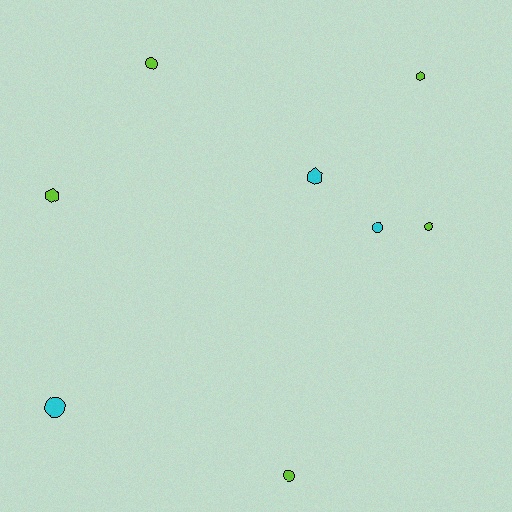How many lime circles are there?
There are 3 lime circles.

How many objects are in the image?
There are 8 objects.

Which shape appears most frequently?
Circle, with 5 objects.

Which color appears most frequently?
Lime, with 5 objects.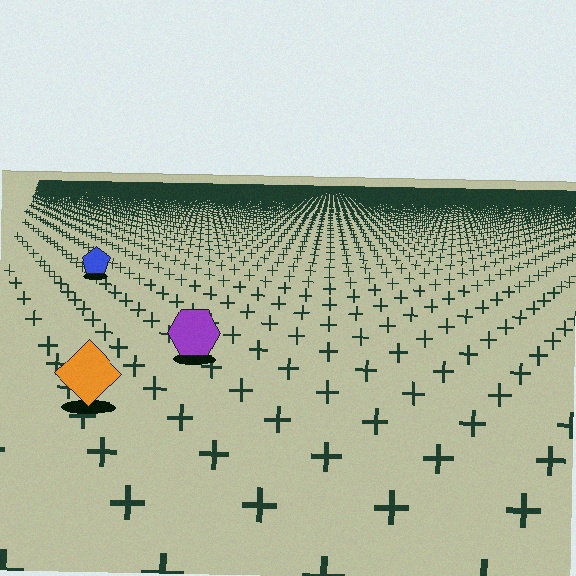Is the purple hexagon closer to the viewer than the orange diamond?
No. The orange diamond is closer — you can tell from the texture gradient: the ground texture is coarser near it.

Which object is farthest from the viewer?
The blue pentagon is farthest from the viewer. It appears smaller and the ground texture around it is denser.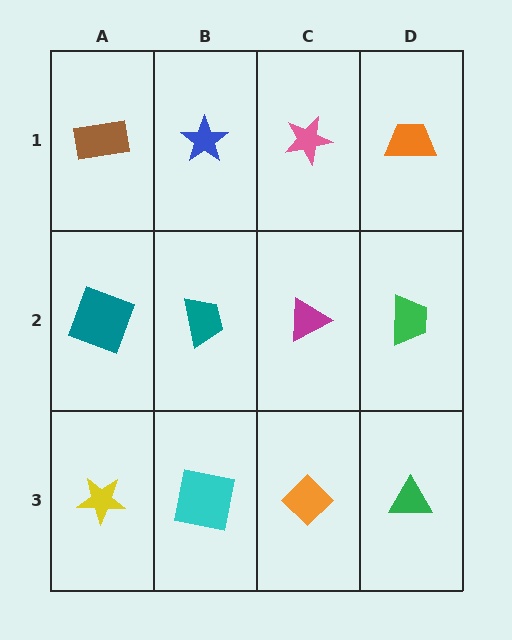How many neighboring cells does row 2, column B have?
4.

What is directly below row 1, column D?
A green trapezoid.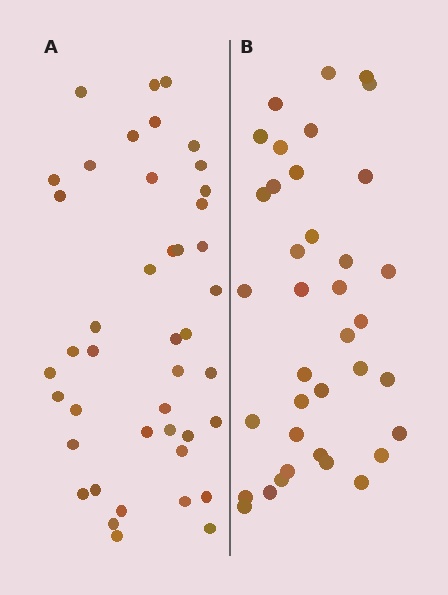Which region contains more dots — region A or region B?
Region A (the left region) has more dots.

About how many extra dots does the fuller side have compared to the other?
Region A has about 6 more dots than region B.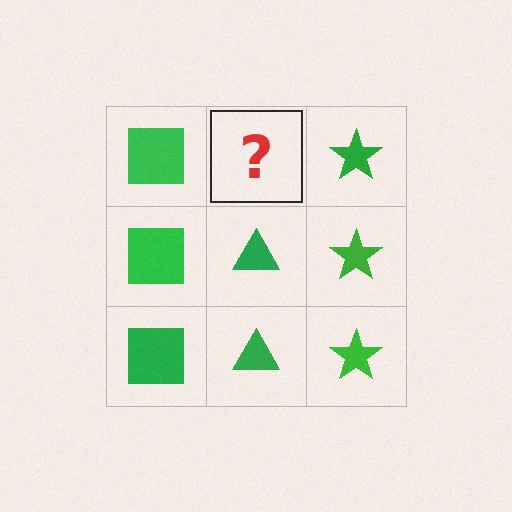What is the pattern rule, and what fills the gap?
The rule is that each column has a consistent shape. The gap should be filled with a green triangle.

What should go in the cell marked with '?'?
The missing cell should contain a green triangle.